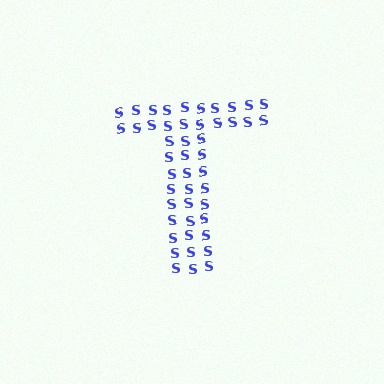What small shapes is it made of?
It is made of small letter S's.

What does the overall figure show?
The overall figure shows the letter T.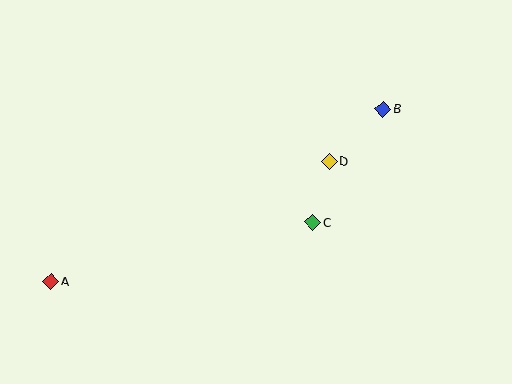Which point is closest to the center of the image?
Point C at (313, 223) is closest to the center.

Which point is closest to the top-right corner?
Point B is closest to the top-right corner.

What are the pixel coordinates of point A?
Point A is at (51, 282).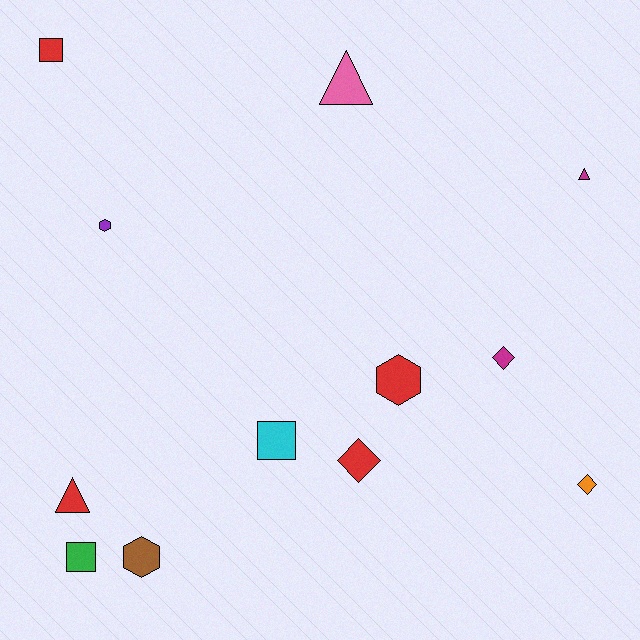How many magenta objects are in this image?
There are 2 magenta objects.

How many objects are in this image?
There are 12 objects.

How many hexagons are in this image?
There are 3 hexagons.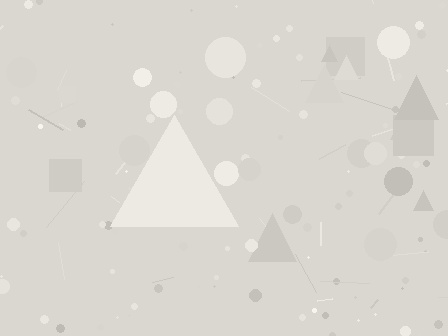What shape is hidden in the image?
A triangle is hidden in the image.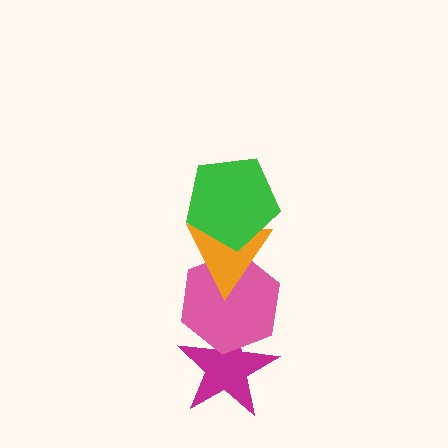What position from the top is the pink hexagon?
The pink hexagon is 3rd from the top.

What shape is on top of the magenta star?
The pink hexagon is on top of the magenta star.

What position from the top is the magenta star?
The magenta star is 4th from the top.